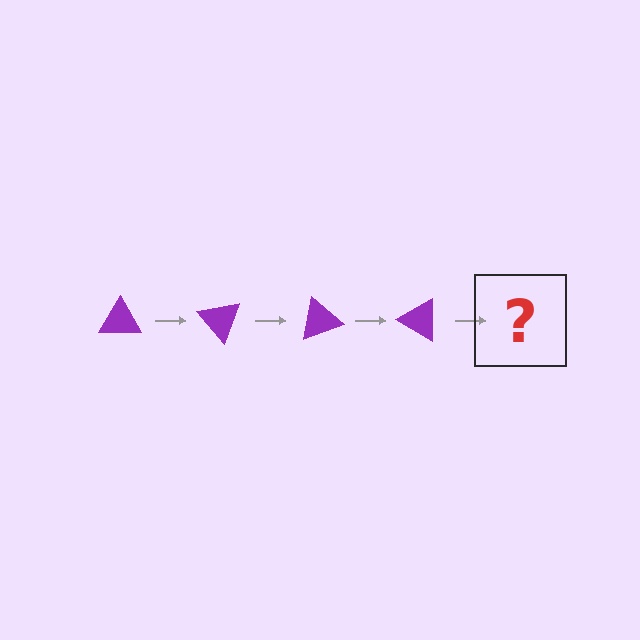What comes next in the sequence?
The next element should be a purple triangle rotated 200 degrees.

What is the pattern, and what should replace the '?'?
The pattern is that the triangle rotates 50 degrees each step. The '?' should be a purple triangle rotated 200 degrees.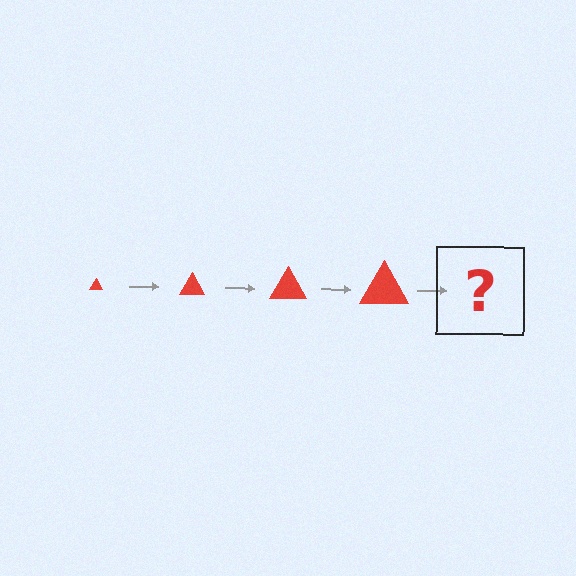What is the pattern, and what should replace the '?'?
The pattern is that the triangle gets progressively larger each step. The '?' should be a red triangle, larger than the previous one.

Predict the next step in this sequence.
The next step is a red triangle, larger than the previous one.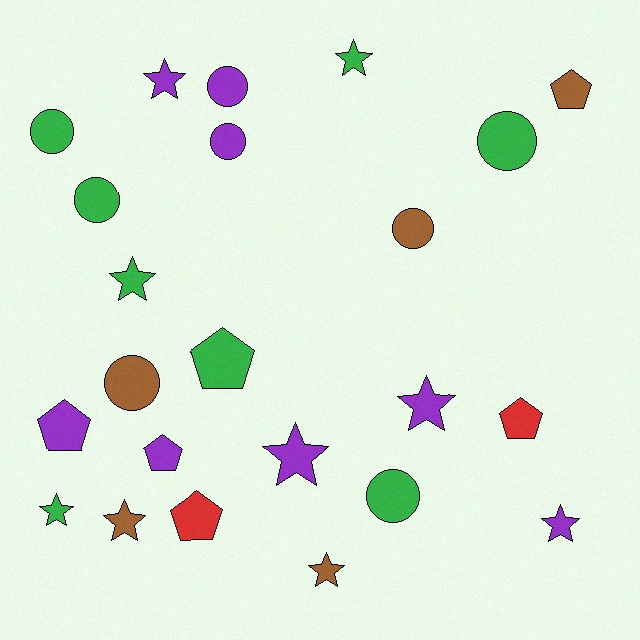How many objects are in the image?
There are 23 objects.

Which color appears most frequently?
Green, with 8 objects.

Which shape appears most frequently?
Star, with 9 objects.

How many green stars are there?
There are 3 green stars.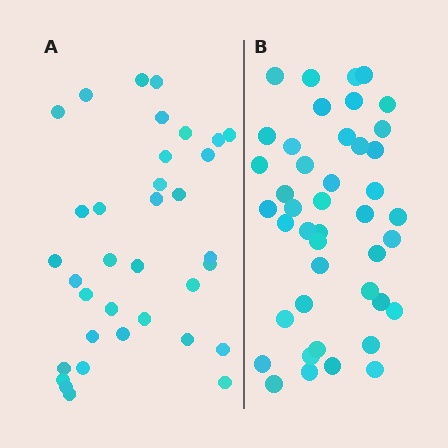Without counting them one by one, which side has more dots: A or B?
Region B (the right region) has more dots.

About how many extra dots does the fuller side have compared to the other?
Region B has roughly 8 or so more dots than region A.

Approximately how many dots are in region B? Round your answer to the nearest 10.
About 40 dots. (The exact count is 43, which rounds to 40.)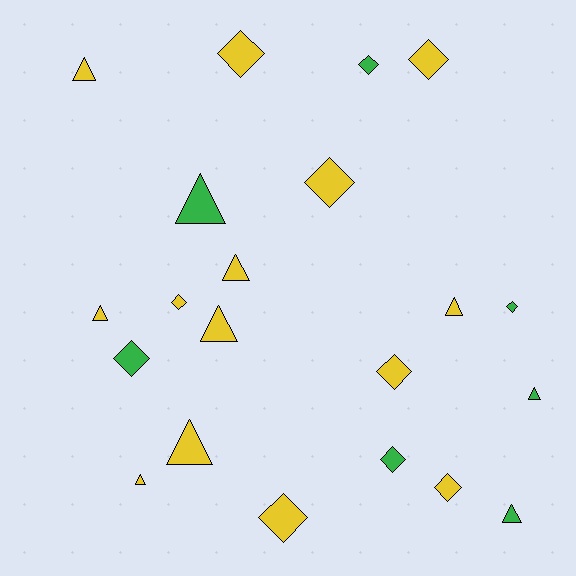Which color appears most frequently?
Yellow, with 14 objects.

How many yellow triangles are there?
There are 7 yellow triangles.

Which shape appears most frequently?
Diamond, with 11 objects.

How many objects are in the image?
There are 21 objects.